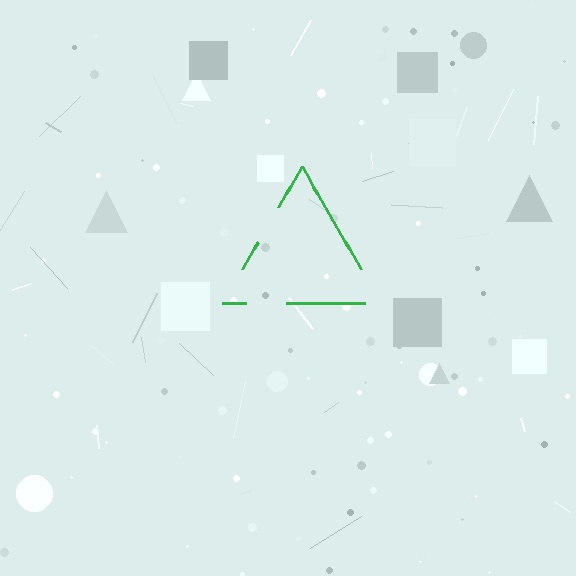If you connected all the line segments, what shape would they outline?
They would outline a triangle.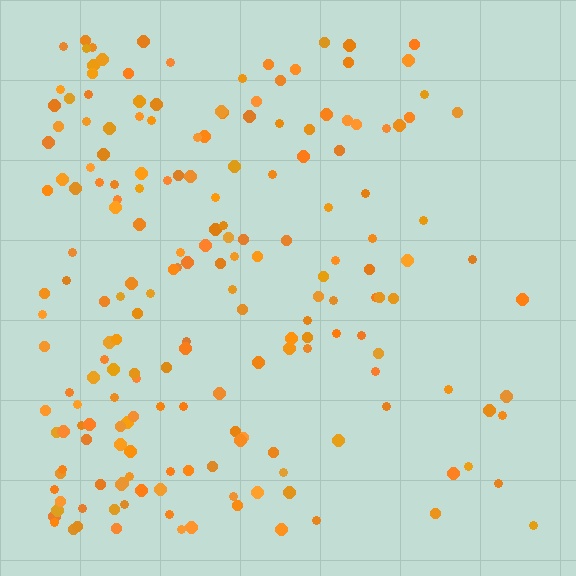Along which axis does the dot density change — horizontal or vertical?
Horizontal.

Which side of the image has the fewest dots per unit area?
The right.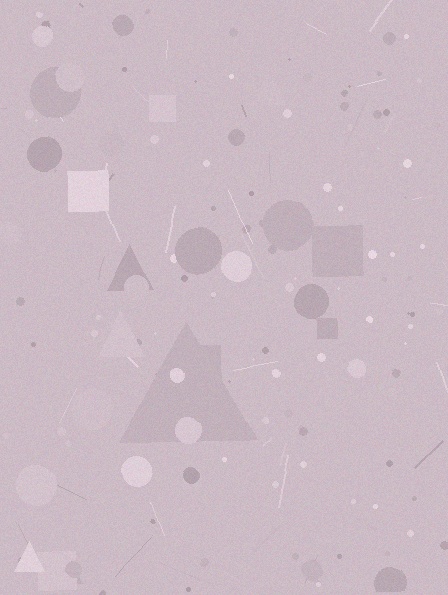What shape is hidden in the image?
A triangle is hidden in the image.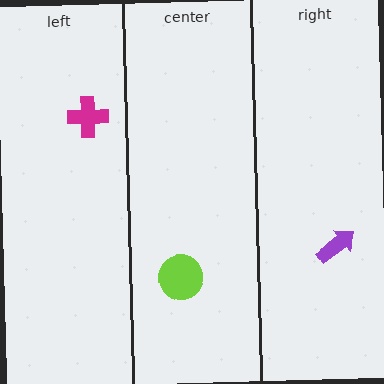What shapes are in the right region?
The purple arrow.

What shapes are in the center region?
The lime circle.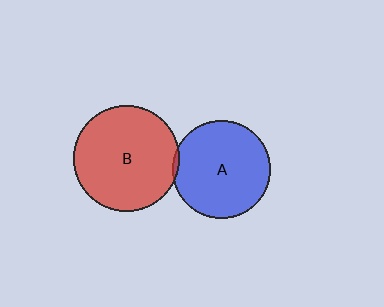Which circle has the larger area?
Circle B (red).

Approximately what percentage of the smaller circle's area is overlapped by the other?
Approximately 5%.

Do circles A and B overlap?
Yes.